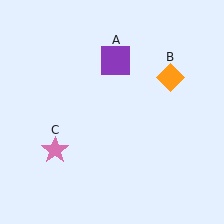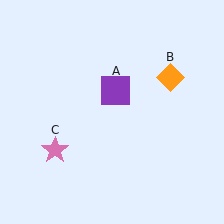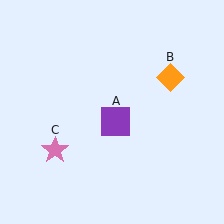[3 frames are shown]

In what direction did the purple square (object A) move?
The purple square (object A) moved down.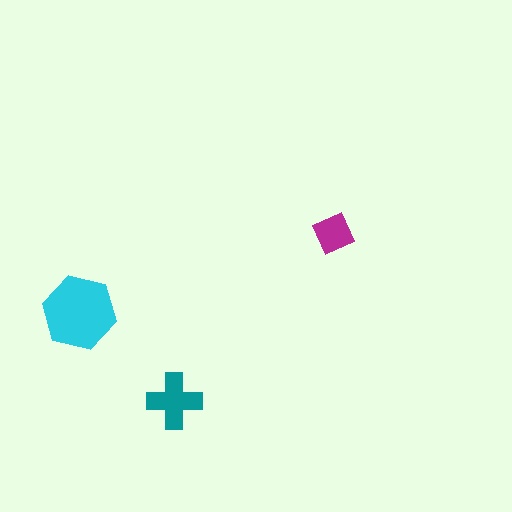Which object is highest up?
The magenta diamond is topmost.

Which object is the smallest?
The magenta diamond.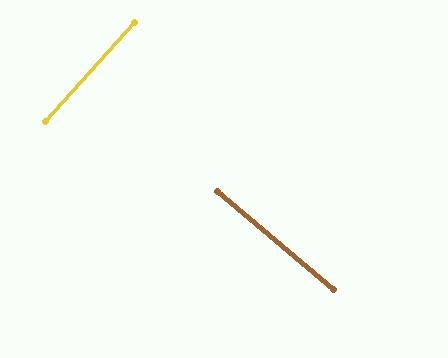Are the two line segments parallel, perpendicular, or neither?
Perpendicular — they meet at approximately 88°.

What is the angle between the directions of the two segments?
Approximately 88 degrees.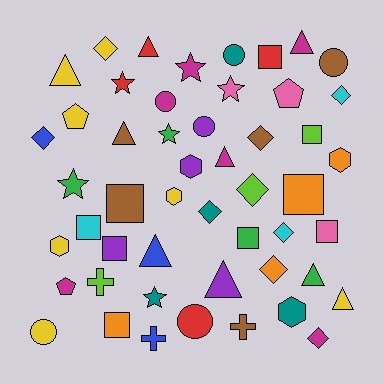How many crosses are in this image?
There are 3 crosses.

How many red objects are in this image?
There are 4 red objects.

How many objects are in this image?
There are 50 objects.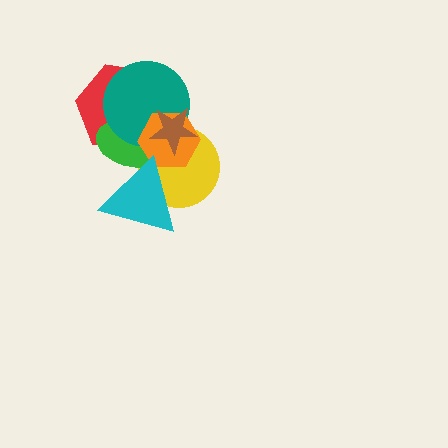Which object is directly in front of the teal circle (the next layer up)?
The orange hexagon is directly in front of the teal circle.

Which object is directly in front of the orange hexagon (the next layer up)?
The brown star is directly in front of the orange hexagon.